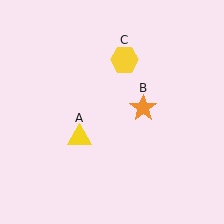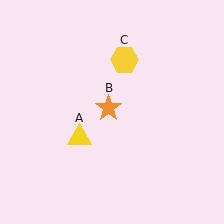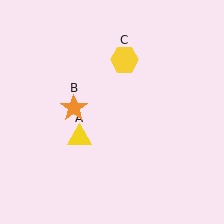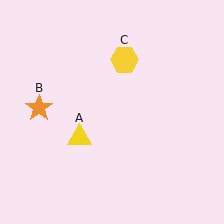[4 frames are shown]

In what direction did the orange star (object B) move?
The orange star (object B) moved left.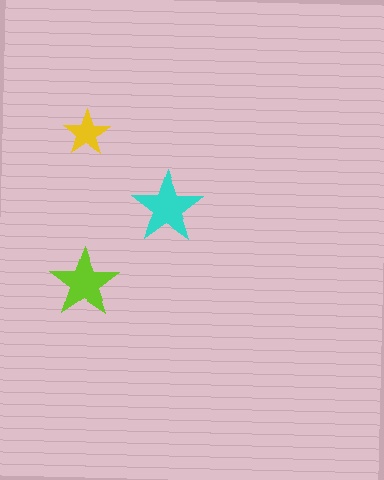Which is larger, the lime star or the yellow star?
The lime one.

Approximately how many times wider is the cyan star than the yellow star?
About 1.5 times wider.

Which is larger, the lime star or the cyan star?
The cyan one.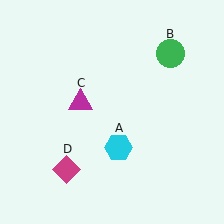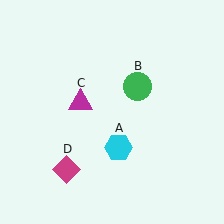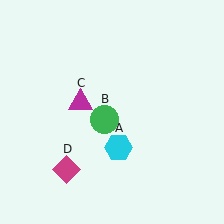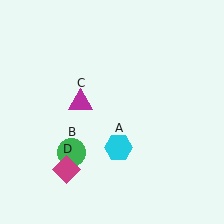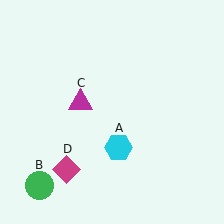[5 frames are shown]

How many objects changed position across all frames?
1 object changed position: green circle (object B).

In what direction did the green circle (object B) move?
The green circle (object B) moved down and to the left.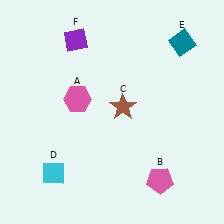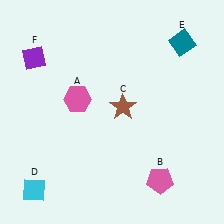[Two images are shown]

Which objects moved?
The objects that moved are: the cyan diamond (D), the purple diamond (F).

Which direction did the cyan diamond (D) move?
The cyan diamond (D) moved left.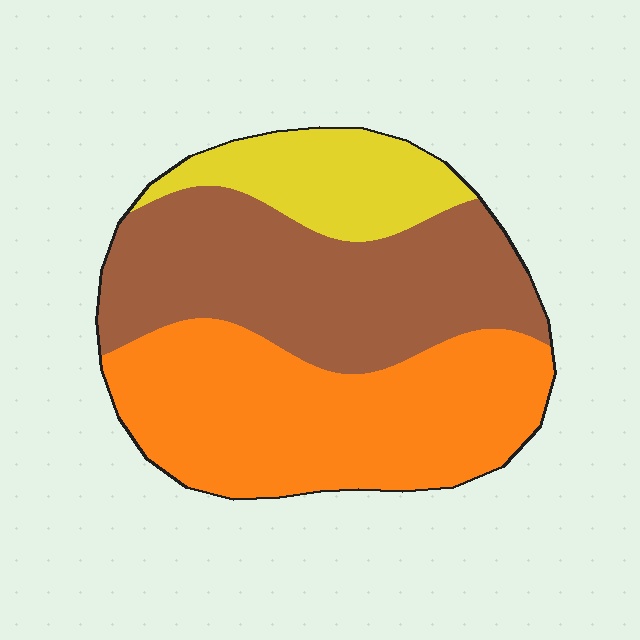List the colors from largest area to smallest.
From largest to smallest: orange, brown, yellow.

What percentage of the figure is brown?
Brown takes up about two fifths (2/5) of the figure.